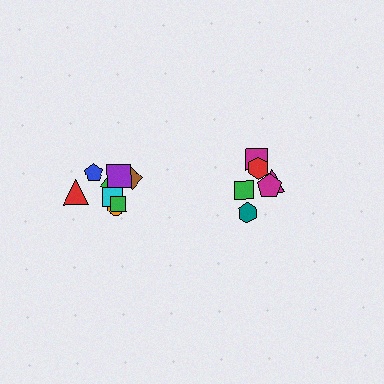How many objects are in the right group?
There are 6 objects.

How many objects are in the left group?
There are 8 objects.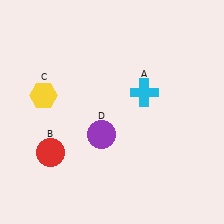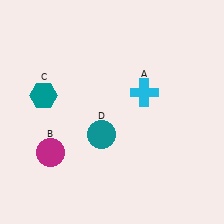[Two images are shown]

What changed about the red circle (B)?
In Image 1, B is red. In Image 2, it changed to magenta.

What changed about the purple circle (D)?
In Image 1, D is purple. In Image 2, it changed to teal.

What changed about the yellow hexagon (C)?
In Image 1, C is yellow. In Image 2, it changed to teal.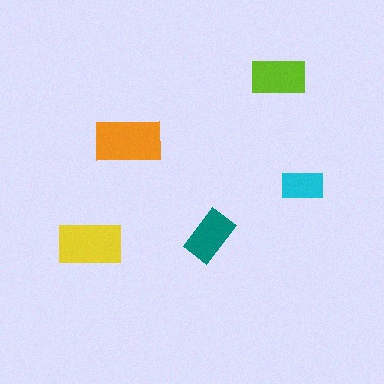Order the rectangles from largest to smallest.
the orange one, the yellow one, the lime one, the teal one, the cyan one.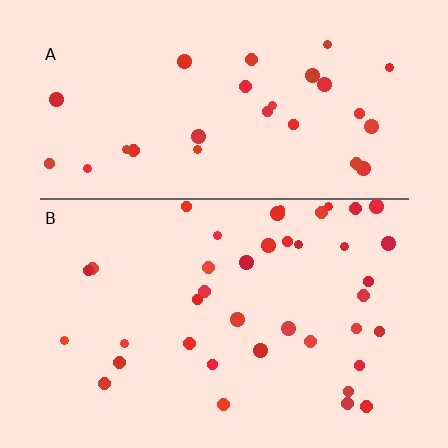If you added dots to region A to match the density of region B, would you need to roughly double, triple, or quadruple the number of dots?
Approximately double.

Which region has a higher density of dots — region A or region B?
B (the bottom).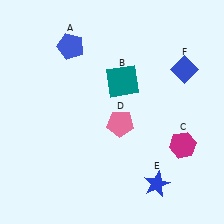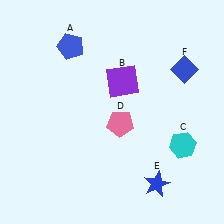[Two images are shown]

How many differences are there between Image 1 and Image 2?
There are 2 differences between the two images.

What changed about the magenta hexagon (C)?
In Image 1, C is magenta. In Image 2, it changed to cyan.